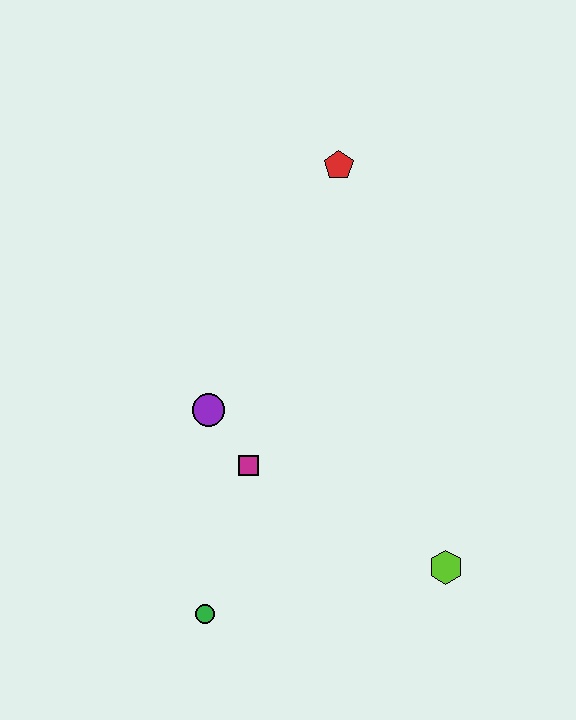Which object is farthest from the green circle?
The red pentagon is farthest from the green circle.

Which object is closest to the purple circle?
The magenta square is closest to the purple circle.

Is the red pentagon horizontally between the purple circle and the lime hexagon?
Yes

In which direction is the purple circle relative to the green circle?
The purple circle is above the green circle.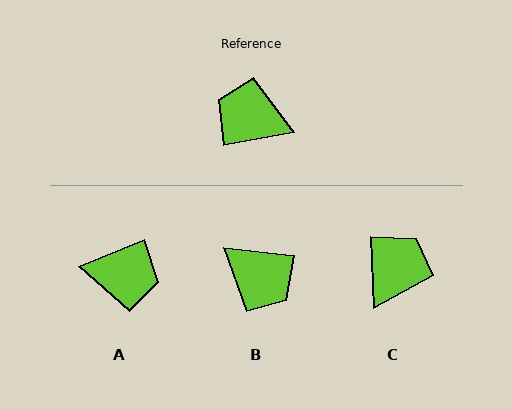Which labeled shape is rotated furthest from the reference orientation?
A, about 169 degrees away.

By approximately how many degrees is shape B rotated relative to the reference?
Approximately 163 degrees counter-clockwise.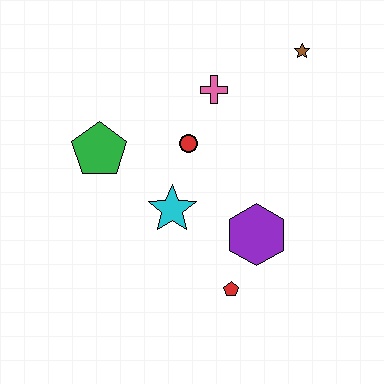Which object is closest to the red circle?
The pink cross is closest to the red circle.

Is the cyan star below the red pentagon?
No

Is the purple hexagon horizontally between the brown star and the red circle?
Yes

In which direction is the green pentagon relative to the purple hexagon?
The green pentagon is to the left of the purple hexagon.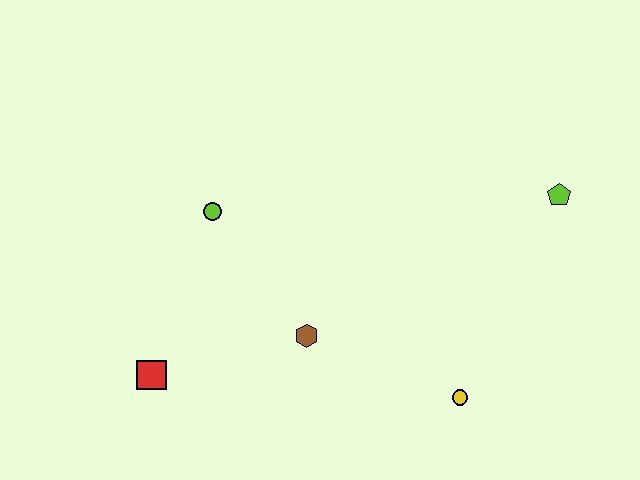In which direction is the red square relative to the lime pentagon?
The red square is to the left of the lime pentagon.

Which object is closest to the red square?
The brown hexagon is closest to the red square.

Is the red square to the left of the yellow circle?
Yes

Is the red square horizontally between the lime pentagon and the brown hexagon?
No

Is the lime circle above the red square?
Yes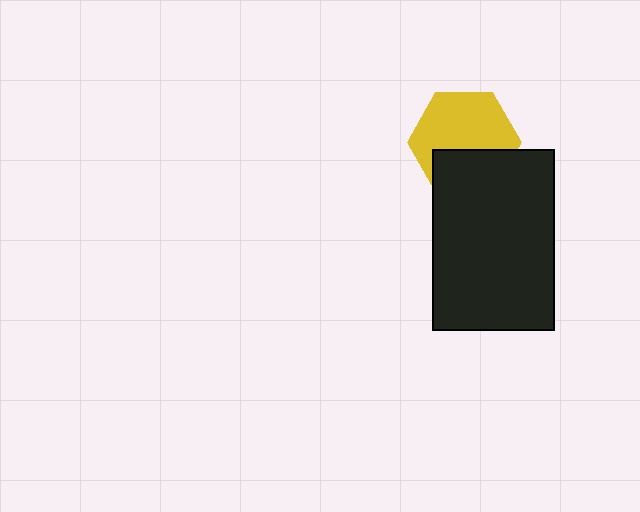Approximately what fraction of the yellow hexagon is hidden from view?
Roughly 36% of the yellow hexagon is hidden behind the black rectangle.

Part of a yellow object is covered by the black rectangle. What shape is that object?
It is a hexagon.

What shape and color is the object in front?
The object in front is a black rectangle.